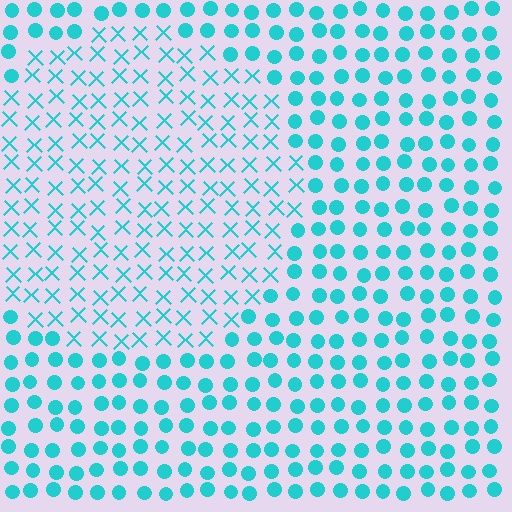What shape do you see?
I see a circle.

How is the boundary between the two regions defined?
The boundary is defined by a change in element shape: X marks inside vs. circles outside. All elements share the same color and spacing.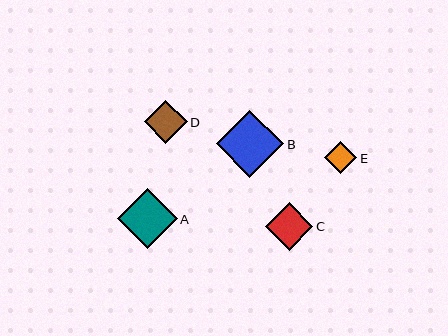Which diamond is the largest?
Diamond B is the largest with a size of approximately 67 pixels.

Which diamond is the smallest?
Diamond E is the smallest with a size of approximately 33 pixels.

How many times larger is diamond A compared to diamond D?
Diamond A is approximately 1.4 times the size of diamond D.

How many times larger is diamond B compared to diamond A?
Diamond B is approximately 1.1 times the size of diamond A.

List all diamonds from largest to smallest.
From largest to smallest: B, A, C, D, E.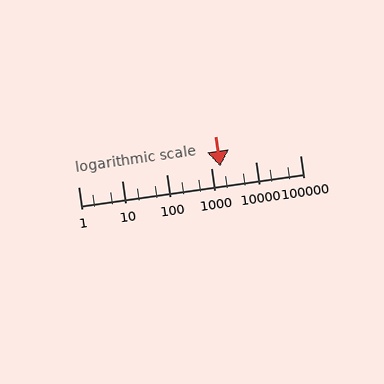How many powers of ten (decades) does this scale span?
The scale spans 5 decades, from 1 to 100000.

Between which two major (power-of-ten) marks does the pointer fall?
The pointer is between 1000 and 10000.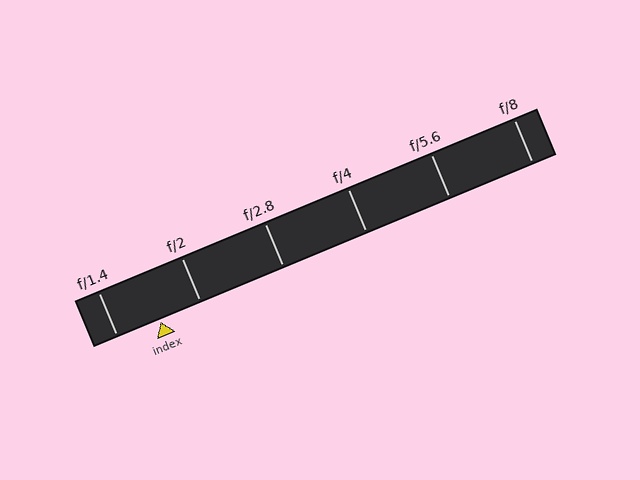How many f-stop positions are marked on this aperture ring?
There are 6 f-stop positions marked.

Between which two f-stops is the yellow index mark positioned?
The index mark is between f/1.4 and f/2.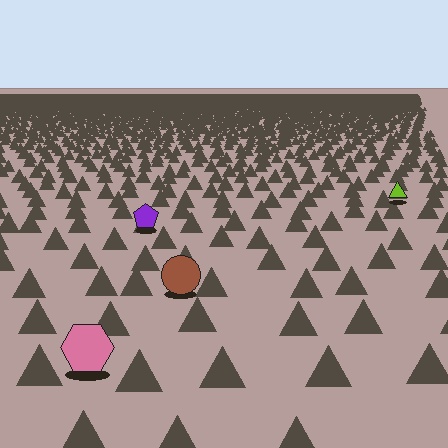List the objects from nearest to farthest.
From nearest to farthest: the pink hexagon, the brown circle, the purple pentagon, the lime triangle.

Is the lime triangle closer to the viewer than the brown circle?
No. The brown circle is closer — you can tell from the texture gradient: the ground texture is coarser near it.